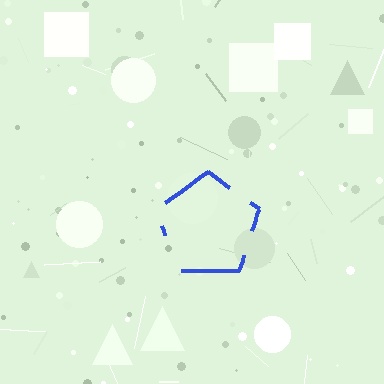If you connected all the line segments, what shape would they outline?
They would outline a pentagon.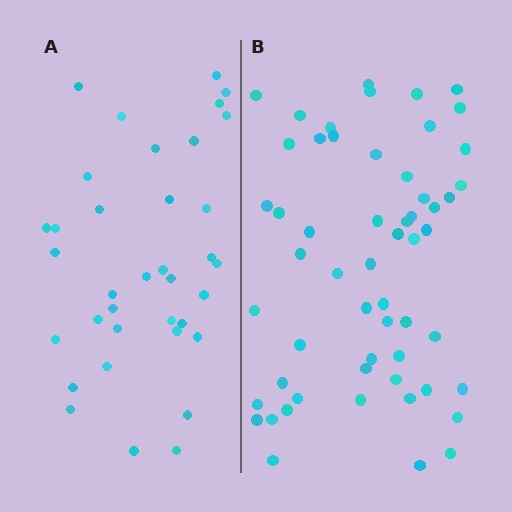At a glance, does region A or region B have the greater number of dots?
Region B (the right region) has more dots.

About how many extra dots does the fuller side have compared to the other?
Region B has approximately 20 more dots than region A.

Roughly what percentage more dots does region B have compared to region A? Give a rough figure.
About 55% more.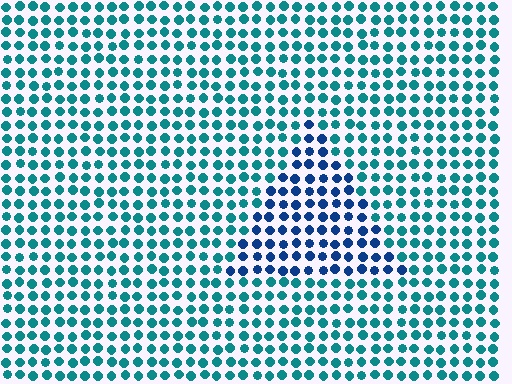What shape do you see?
I see a triangle.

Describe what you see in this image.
The image is filled with small teal elements in a uniform arrangement. A triangle-shaped region is visible where the elements are tinted to a slightly different hue, forming a subtle color boundary.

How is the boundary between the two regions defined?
The boundary is defined purely by a slight shift in hue (about 38 degrees). Spacing, size, and orientation are identical on both sides.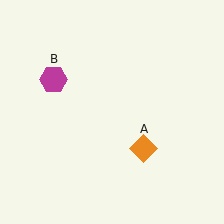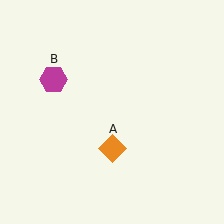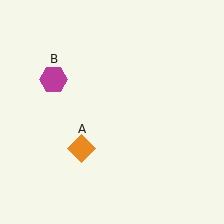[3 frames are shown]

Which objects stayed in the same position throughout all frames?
Magenta hexagon (object B) remained stationary.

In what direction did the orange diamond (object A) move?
The orange diamond (object A) moved left.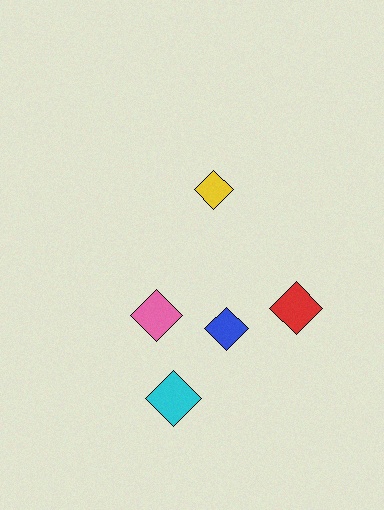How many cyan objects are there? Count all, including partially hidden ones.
There is 1 cyan object.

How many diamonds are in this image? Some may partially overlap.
There are 5 diamonds.